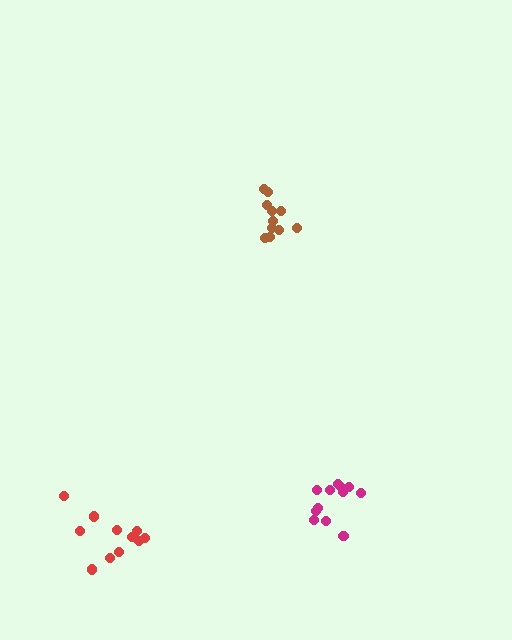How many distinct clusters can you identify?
There are 3 distinct clusters.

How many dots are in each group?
Group 1: 12 dots, Group 2: 11 dots, Group 3: 11 dots (34 total).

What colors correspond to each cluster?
The clusters are colored: magenta, red, brown.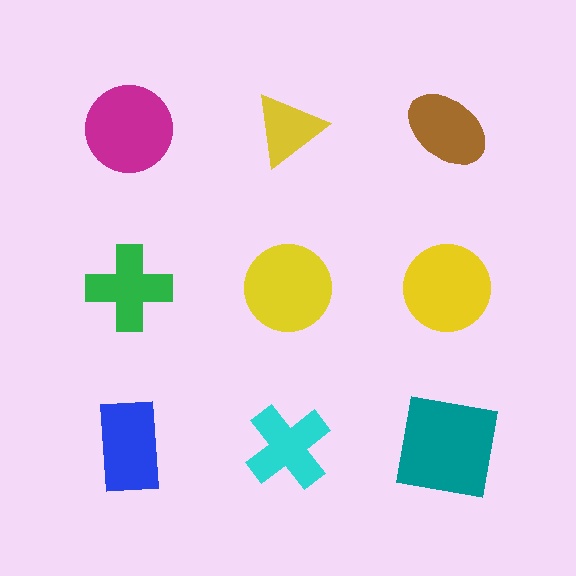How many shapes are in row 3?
3 shapes.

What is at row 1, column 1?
A magenta circle.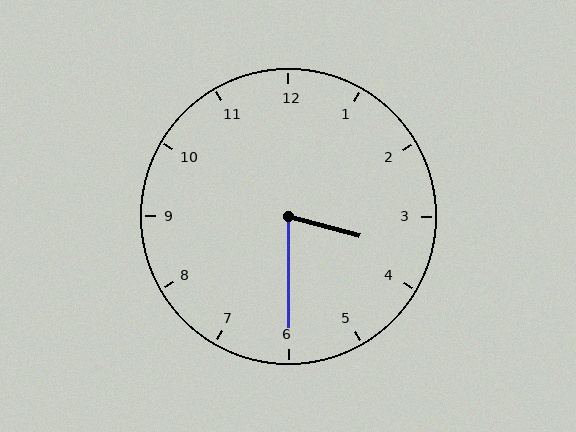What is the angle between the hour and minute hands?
Approximately 75 degrees.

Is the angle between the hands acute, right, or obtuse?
It is acute.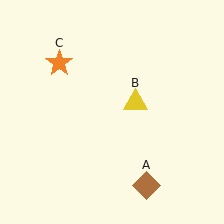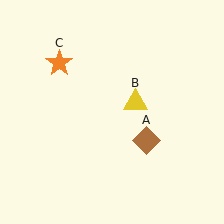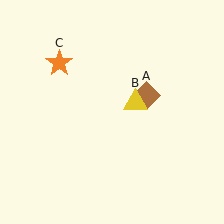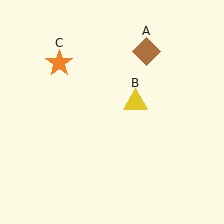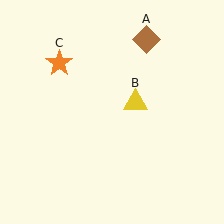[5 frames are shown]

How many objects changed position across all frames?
1 object changed position: brown diamond (object A).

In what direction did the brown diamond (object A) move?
The brown diamond (object A) moved up.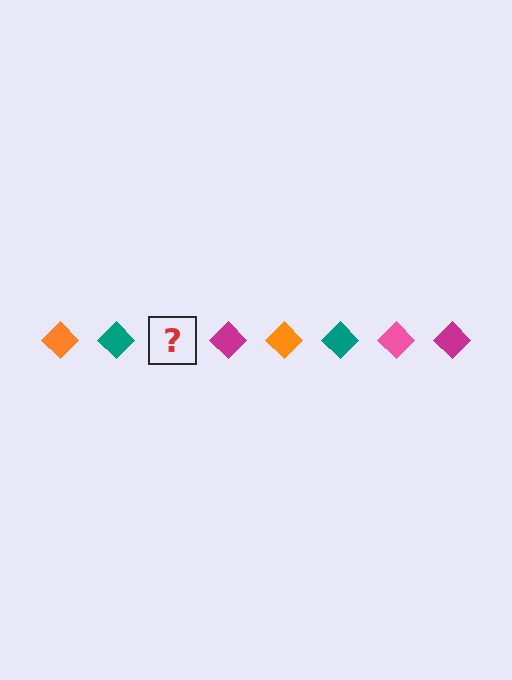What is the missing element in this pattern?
The missing element is a pink diamond.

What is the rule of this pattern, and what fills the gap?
The rule is that the pattern cycles through orange, teal, pink, magenta diamonds. The gap should be filled with a pink diamond.